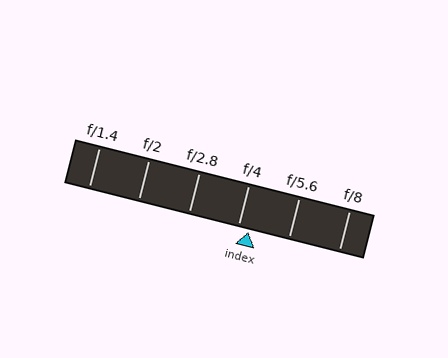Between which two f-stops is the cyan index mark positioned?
The index mark is between f/4 and f/5.6.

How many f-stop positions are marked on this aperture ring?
There are 6 f-stop positions marked.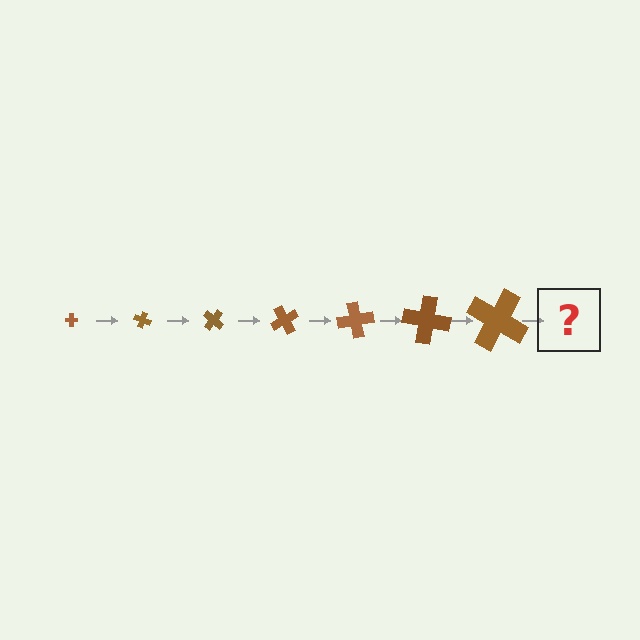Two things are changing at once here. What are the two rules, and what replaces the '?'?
The two rules are that the cross grows larger each step and it rotates 20 degrees each step. The '?' should be a cross, larger than the previous one and rotated 140 degrees from the start.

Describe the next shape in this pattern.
It should be a cross, larger than the previous one and rotated 140 degrees from the start.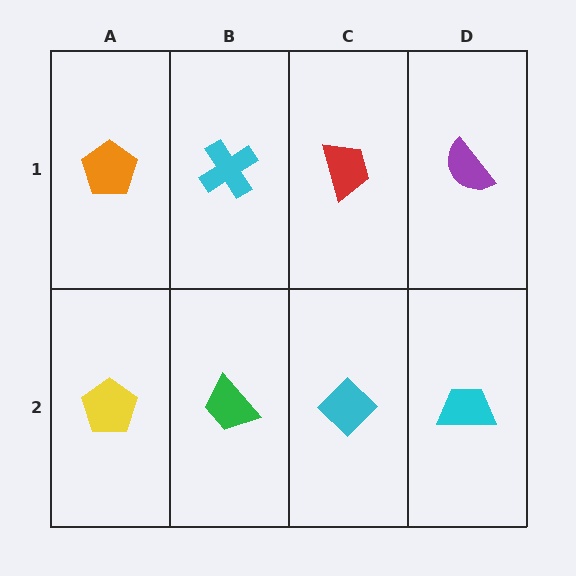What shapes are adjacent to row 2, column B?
A cyan cross (row 1, column B), a yellow pentagon (row 2, column A), a cyan diamond (row 2, column C).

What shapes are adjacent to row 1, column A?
A yellow pentagon (row 2, column A), a cyan cross (row 1, column B).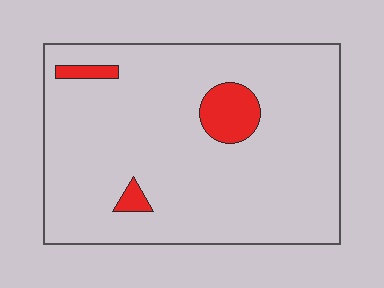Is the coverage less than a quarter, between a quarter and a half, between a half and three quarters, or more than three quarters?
Less than a quarter.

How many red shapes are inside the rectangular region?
3.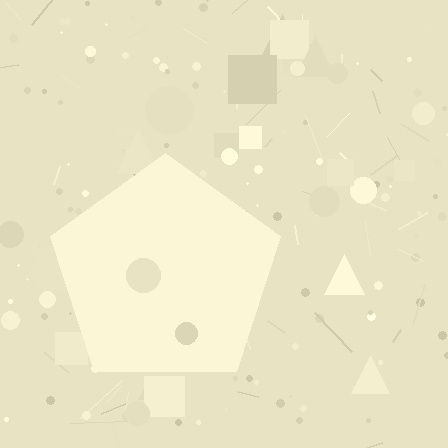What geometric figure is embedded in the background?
A pentagon is embedded in the background.